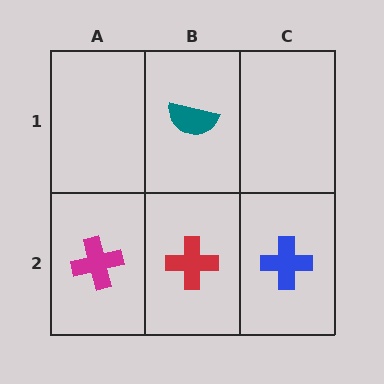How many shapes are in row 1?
1 shape.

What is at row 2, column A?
A magenta cross.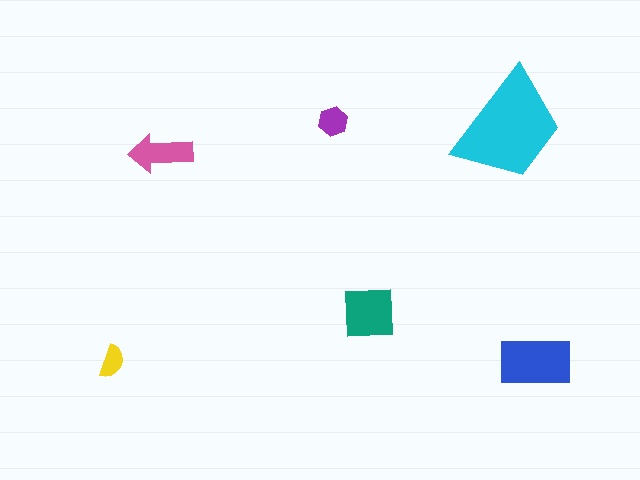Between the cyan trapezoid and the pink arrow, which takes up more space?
The cyan trapezoid.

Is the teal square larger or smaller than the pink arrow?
Larger.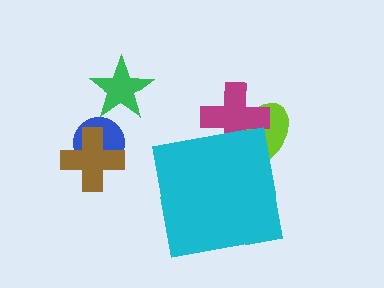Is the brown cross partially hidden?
No, the brown cross is fully visible.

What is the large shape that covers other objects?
A cyan square.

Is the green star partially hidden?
No, the green star is fully visible.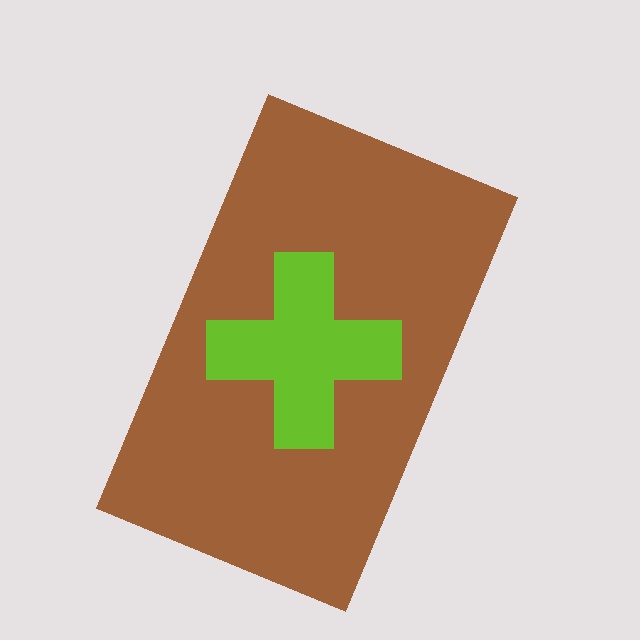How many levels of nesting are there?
2.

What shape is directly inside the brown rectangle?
The lime cross.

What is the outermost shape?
The brown rectangle.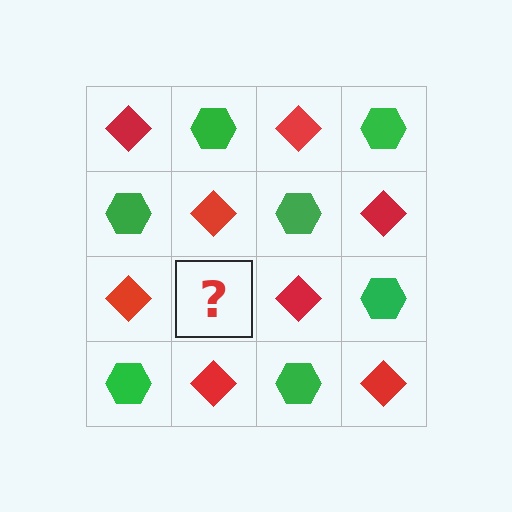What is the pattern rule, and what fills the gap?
The rule is that it alternates red diamond and green hexagon in a checkerboard pattern. The gap should be filled with a green hexagon.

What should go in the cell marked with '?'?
The missing cell should contain a green hexagon.